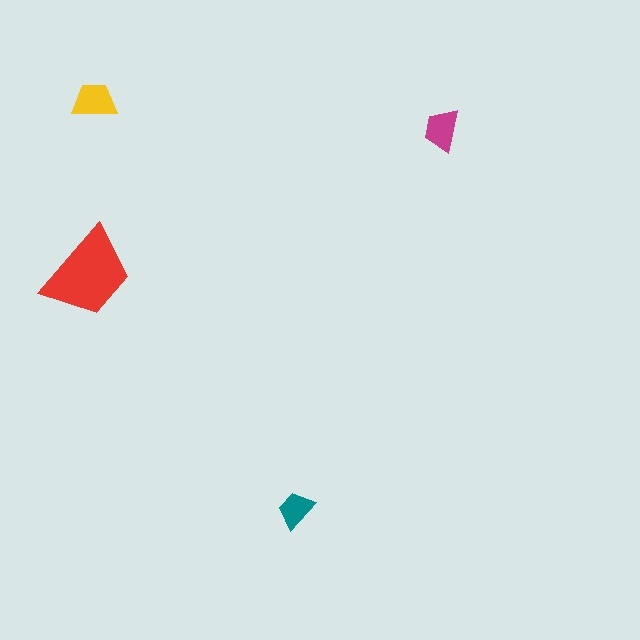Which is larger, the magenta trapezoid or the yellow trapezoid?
The yellow one.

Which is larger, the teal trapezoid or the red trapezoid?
The red one.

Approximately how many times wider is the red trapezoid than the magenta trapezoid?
About 2 times wider.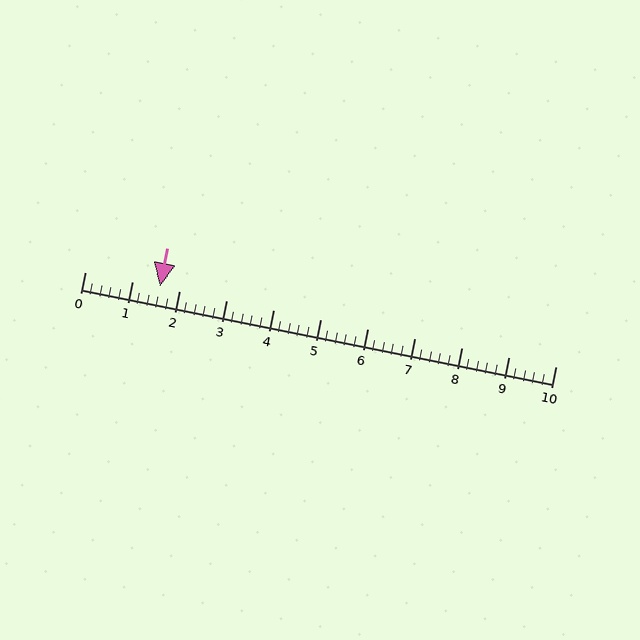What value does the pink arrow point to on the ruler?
The pink arrow points to approximately 1.6.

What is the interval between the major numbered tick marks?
The major tick marks are spaced 1 units apart.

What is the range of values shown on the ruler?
The ruler shows values from 0 to 10.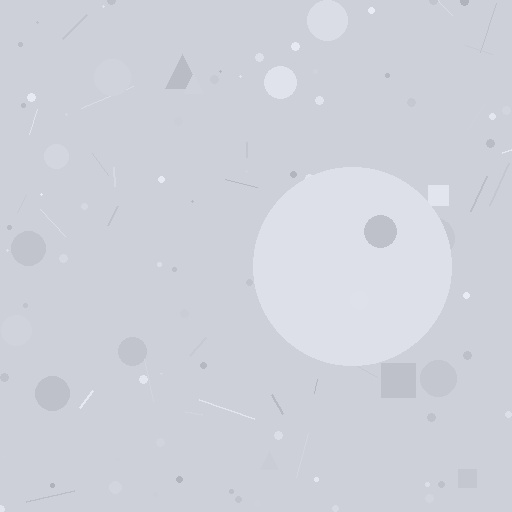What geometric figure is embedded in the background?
A circle is embedded in the background.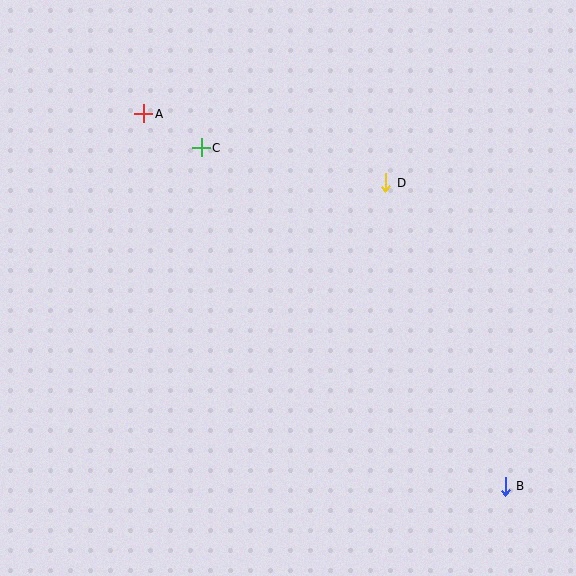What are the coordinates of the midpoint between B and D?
The midpoint between B and D is at (446, 335).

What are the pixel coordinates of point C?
Point C is at (201, 148).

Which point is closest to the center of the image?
Point D at (386, 183) is closest to the center.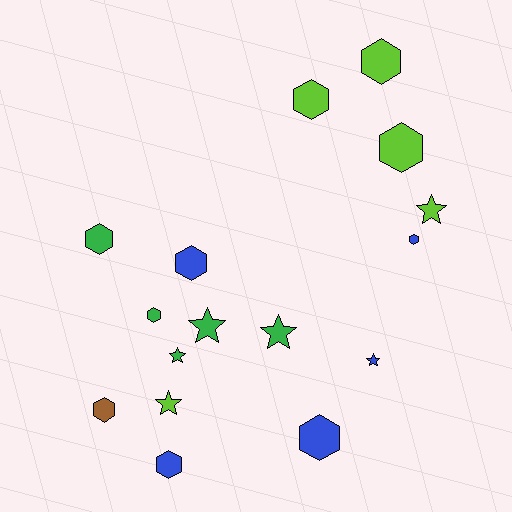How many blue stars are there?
There is 1 blue star.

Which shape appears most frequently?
Hexagon, with 10 objects.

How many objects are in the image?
There are 16 objects.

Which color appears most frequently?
Green, with 5 objects.